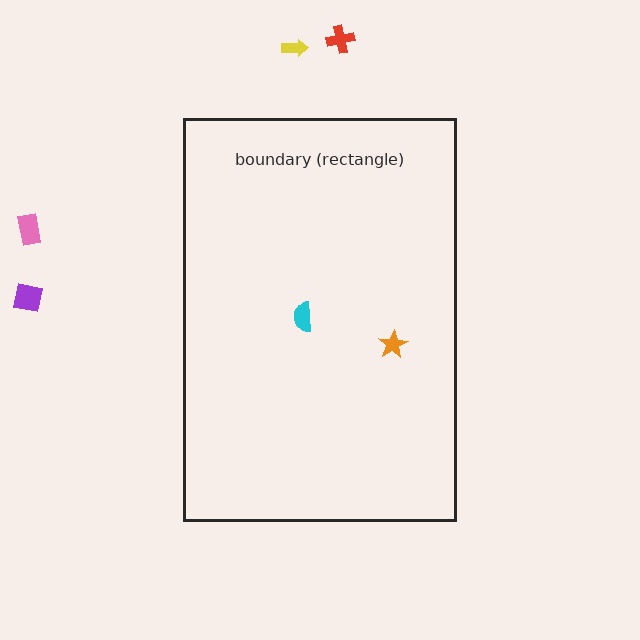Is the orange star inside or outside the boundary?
Inside.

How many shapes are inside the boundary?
2 inside, 4 outside.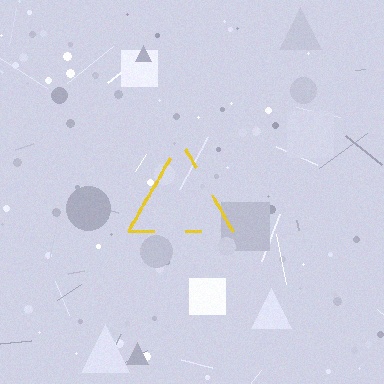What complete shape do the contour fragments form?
The contour fragments form a triangle.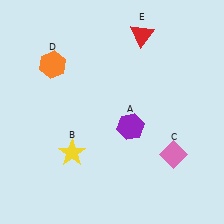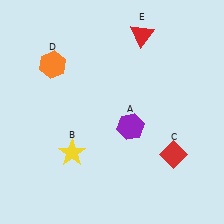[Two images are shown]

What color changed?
The diamond (C) changed from pink in Image 1 to red in Image 2.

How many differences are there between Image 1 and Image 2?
There is 1 difference between the two images.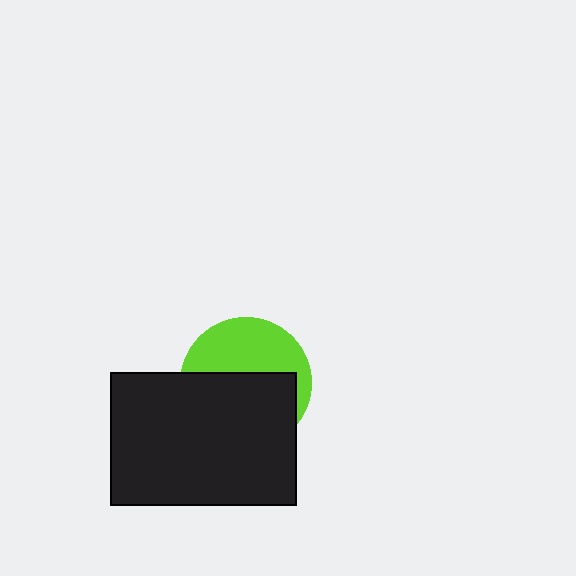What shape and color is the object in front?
The object in front is a black rectangle.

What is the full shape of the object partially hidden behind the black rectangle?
The partially hidden object is a lime circle.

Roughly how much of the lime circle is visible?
A small part of it is visible (roughly 43%).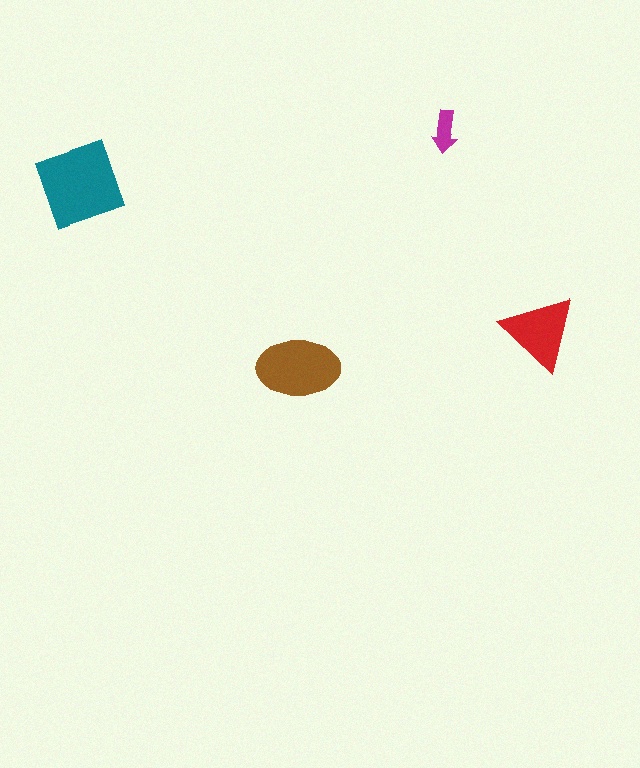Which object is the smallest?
The magenta arrow.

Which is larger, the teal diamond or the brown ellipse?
The teal diamond.